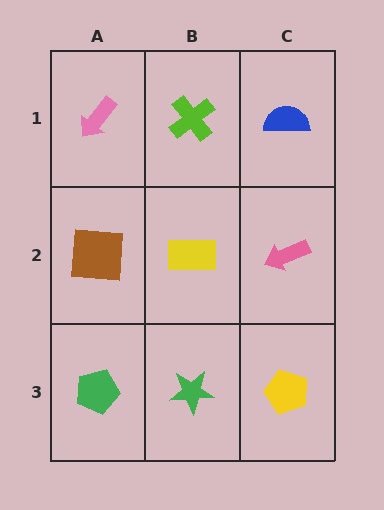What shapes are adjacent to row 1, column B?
A yellow rectangle (row 2, column B), a pink arrow (row 1, column A), a blue semicircle (row 1, column C).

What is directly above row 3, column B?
A yellow rectangle.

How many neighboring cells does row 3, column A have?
2.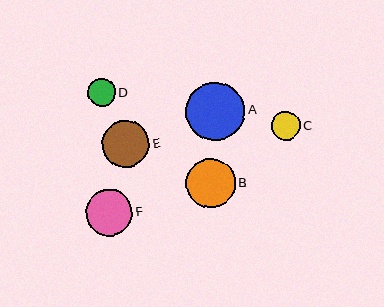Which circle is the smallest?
Circle D is the smallest with a size of approximately 28 pixels.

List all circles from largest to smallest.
From largest to smallest: A, B, E, F, C, D.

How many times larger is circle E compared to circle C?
Circle E is approximately 1.6 times the size of circle C.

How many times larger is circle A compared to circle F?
Circle A is approximately 1.3 times the size of circle F.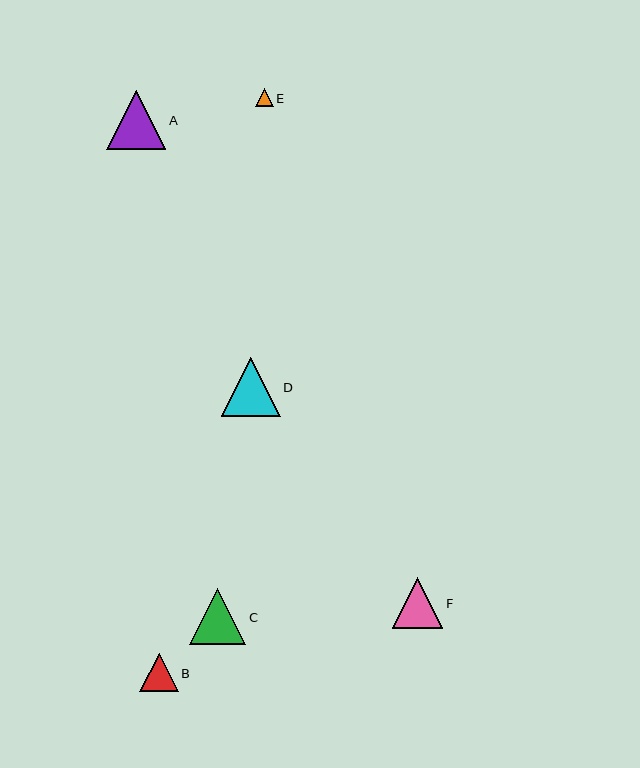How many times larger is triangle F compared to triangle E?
Triangle F is approximately 2.9 times the size of triangle E.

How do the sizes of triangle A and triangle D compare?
Triangle A and triangle D are approximately the same size.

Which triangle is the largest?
Triangle A is the largest with a size of approximately 59 pixels.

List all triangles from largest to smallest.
From largest to smallest: A, D, C, F, B, E.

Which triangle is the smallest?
Triangle E is the smallest with a size of approximately 17 pixels.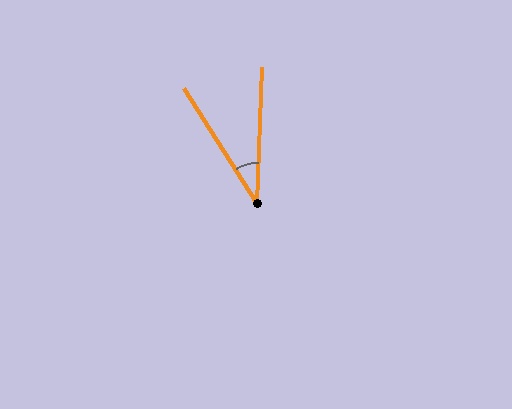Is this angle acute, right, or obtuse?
It is acute.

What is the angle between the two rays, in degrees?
Approximately 35 degrees.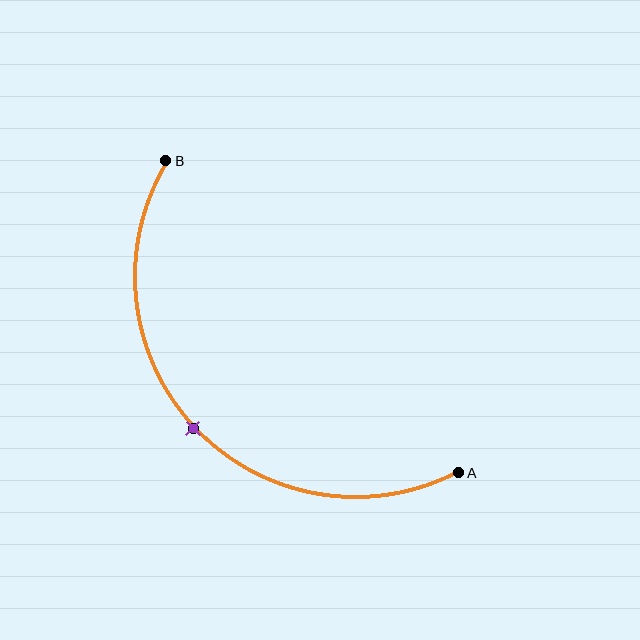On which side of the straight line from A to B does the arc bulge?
The arc bulges below and to the left of the straight line connecting A and B.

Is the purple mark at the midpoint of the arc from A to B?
Yes. The purple mark lies on the arc at equal arc-length from both A and B — it is the arc midpoint.